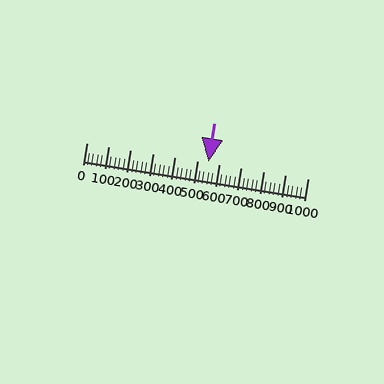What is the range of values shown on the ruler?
The ruler shows values from 0 to 1000.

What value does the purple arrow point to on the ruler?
The purple arrow points to approximately 550.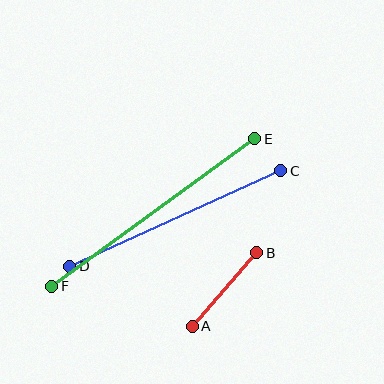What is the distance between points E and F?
The distance is approximately 251 pixels.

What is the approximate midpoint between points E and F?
The midpoint is at approximately (153, 212) pixels.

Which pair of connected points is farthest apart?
Points E and F are farthest apart.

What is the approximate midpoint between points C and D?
The midpoint is at approximately (175, 219) pixels.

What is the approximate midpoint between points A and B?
The midpoint is at approximately (224, 289) pixels.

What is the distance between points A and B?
The distance is approximately 98 pixels.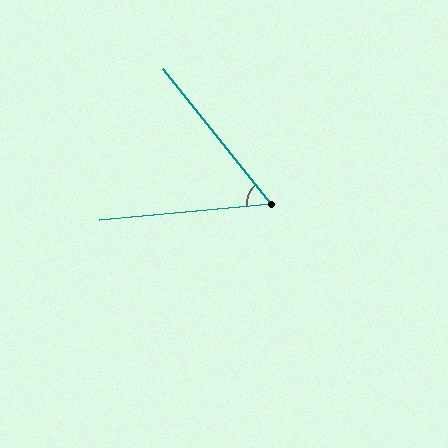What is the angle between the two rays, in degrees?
Approximately 57 degrees.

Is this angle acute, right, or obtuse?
It is acute.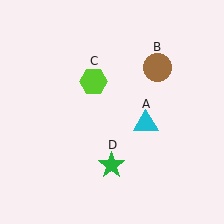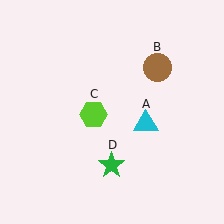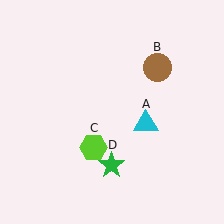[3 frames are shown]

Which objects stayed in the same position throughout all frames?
Cyan triangle (object A) and brown circle (object B) and green star (object D) remained stationary.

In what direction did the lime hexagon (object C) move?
The lime hexagon (object C) moved down.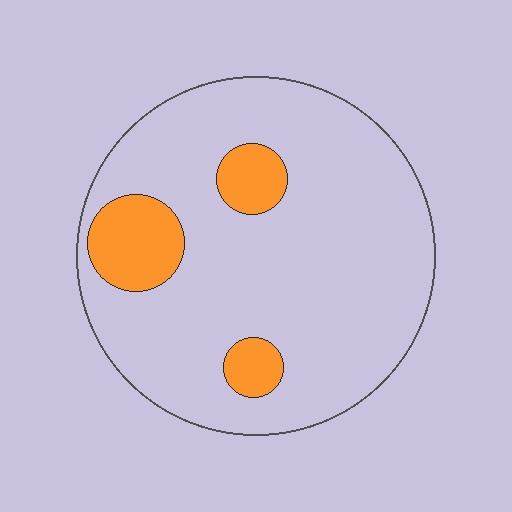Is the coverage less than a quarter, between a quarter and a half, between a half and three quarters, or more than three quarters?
Less than a quarter.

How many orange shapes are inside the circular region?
3.